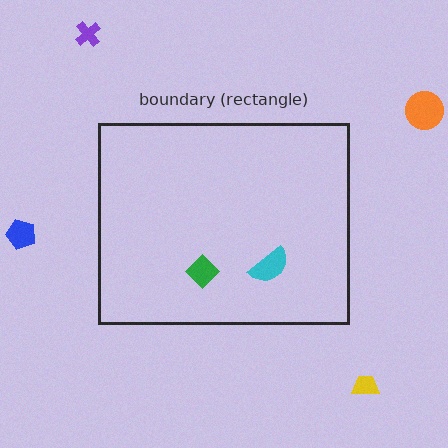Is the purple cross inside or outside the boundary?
Outside.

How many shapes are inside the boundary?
2 inside, 4 outside.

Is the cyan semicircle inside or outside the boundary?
Inside.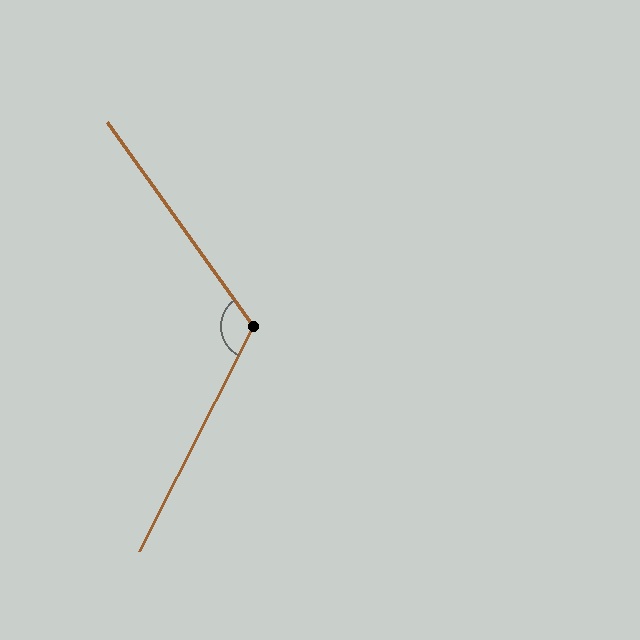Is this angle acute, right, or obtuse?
It is obtuse.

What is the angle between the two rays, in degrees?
Approximately 118 degrees.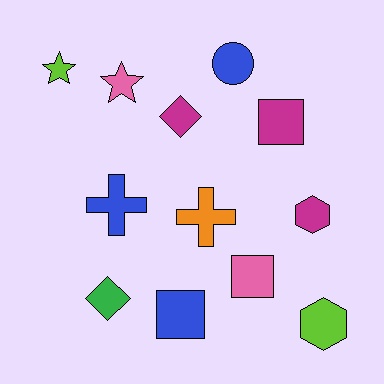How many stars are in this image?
There are 2 stars.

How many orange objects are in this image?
There is 1 orange object.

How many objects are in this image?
There are 12 objects.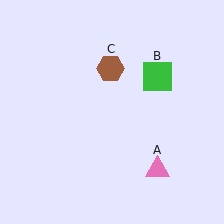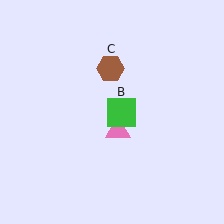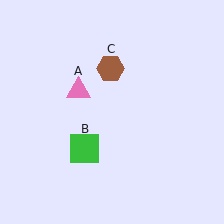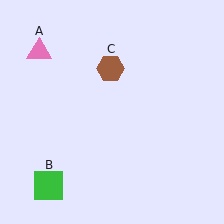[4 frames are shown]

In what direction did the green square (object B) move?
The green square (object B) moved down and to the left.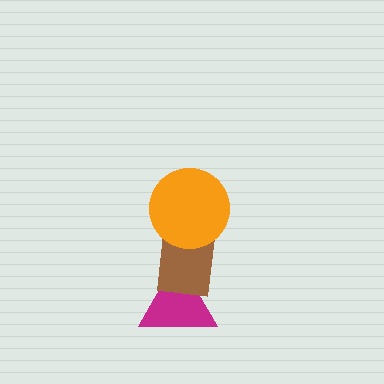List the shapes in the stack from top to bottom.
From top to bottom: the orange circle, the brown rectangle, the magenta triangle.